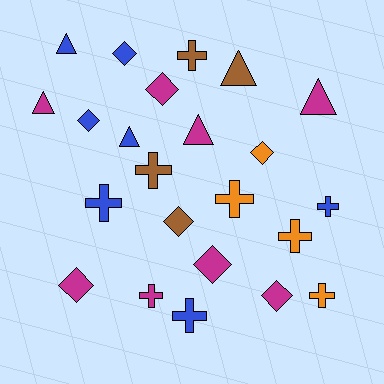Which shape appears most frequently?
Cross, with 9 objects.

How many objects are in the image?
There are 23 objects.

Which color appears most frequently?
Magenta, with 8 objects.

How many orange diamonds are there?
There is 1 orange diamond.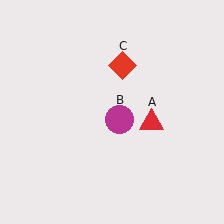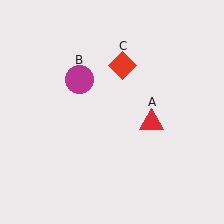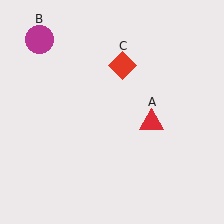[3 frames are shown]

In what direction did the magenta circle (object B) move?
The magenta circle (object B) moved up and to the left.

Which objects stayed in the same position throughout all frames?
Red triangle (object A) and red diamond (object C) remained stationary.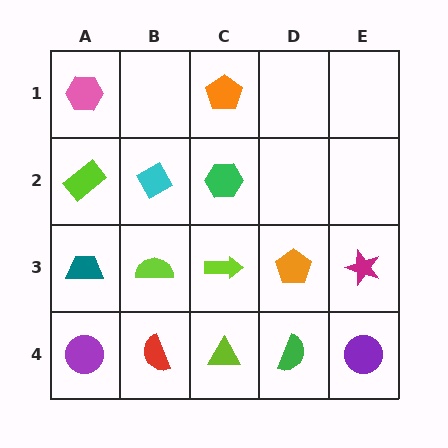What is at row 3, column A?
A teal trapezoid.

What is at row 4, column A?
A purple circle.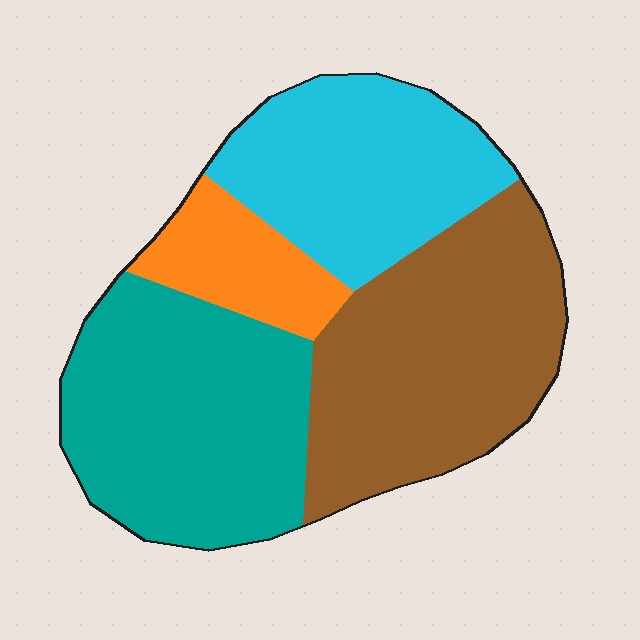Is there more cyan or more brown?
Brown.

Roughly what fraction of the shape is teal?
Teal covers about 30% of the shape.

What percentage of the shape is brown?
Brown takes up about one third (1/3) of the shape.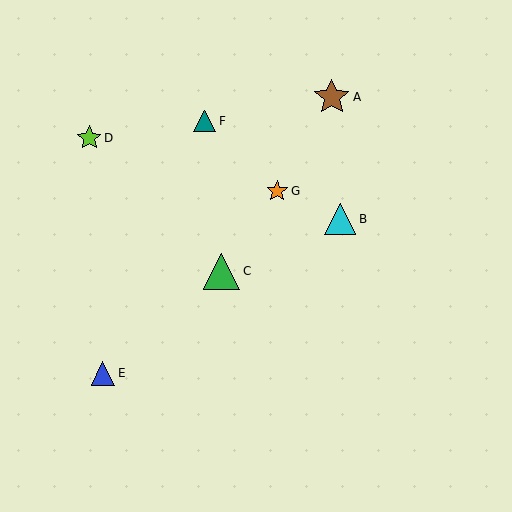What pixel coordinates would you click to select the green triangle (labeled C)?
Click at (221, 271) to select the green triangle C.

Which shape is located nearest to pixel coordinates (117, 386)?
The blue triangle (labeled E) at (103, 373) is nearest to that location.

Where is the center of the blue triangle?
The center of the blue triangle is at (103, 373).